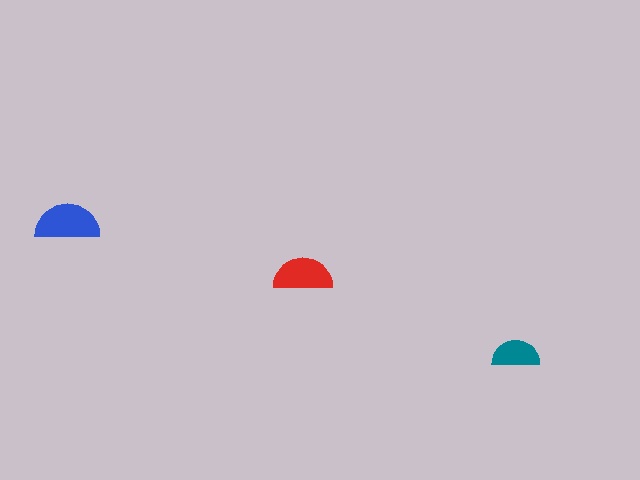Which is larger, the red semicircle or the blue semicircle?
The blue one.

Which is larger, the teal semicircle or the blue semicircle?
The blue one.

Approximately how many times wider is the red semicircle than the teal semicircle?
About 1.5 times wider.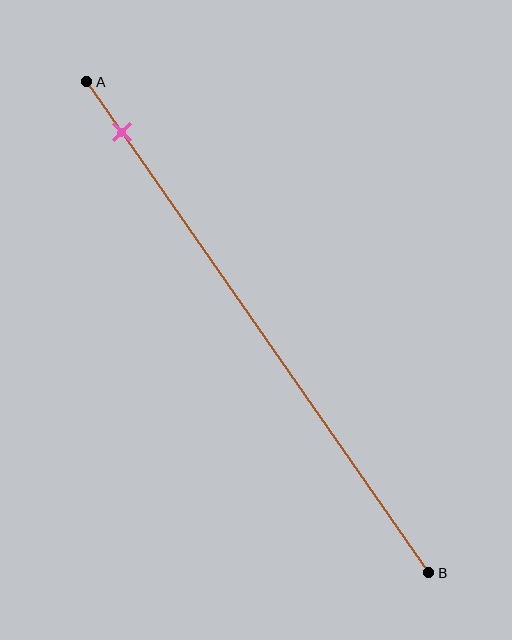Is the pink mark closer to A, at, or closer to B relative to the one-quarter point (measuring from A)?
The pink mark is closer to point A than the one-quarter point of segment AB.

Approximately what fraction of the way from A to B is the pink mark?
The pink mark is approximately 10% of the way from A to B.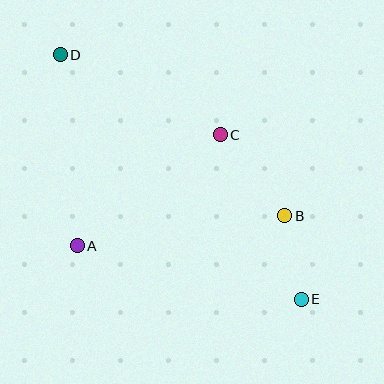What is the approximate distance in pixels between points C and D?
The distance between C and D is approximately 179 pixels.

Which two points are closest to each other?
Points B and E are closest to each other.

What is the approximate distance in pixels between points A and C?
The distance between A and C is approximately 181 pixels.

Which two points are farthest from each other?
Points D and E are farthest from each other.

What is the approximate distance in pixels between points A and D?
The distance between A and D is approximately 192 pixels.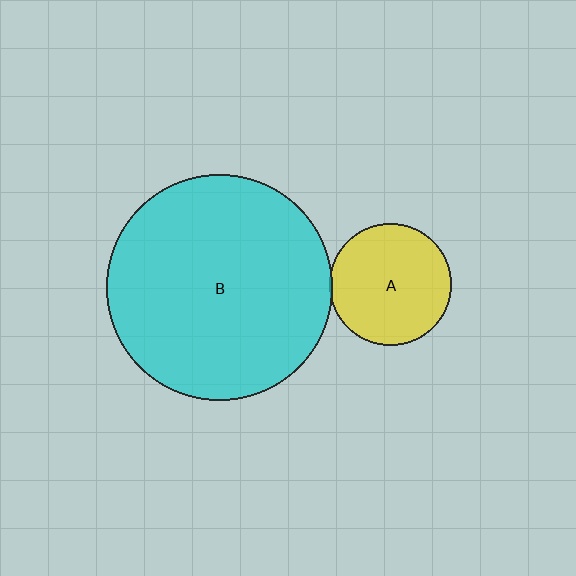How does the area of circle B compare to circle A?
Approximately 3.4 times.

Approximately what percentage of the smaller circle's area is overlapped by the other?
Approximately 5%.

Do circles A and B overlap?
Yes.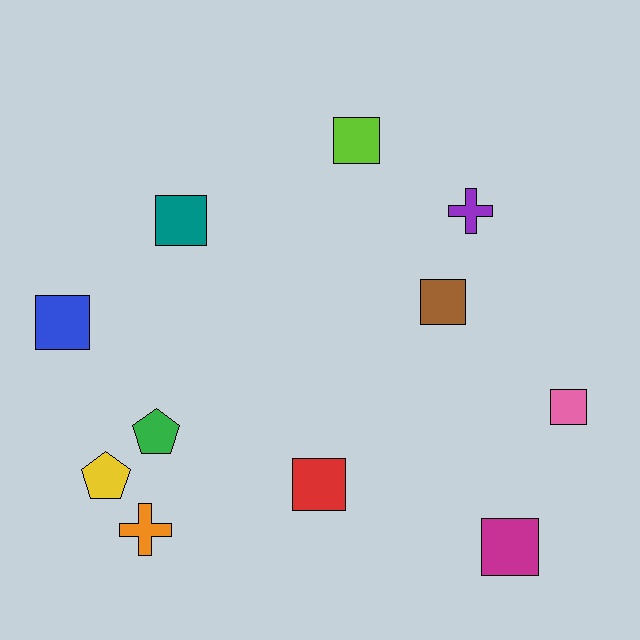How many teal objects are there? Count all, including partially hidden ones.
There is 1 teal object.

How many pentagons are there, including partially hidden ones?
There are 2 pentagons.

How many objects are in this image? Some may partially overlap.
There are 11 objects.